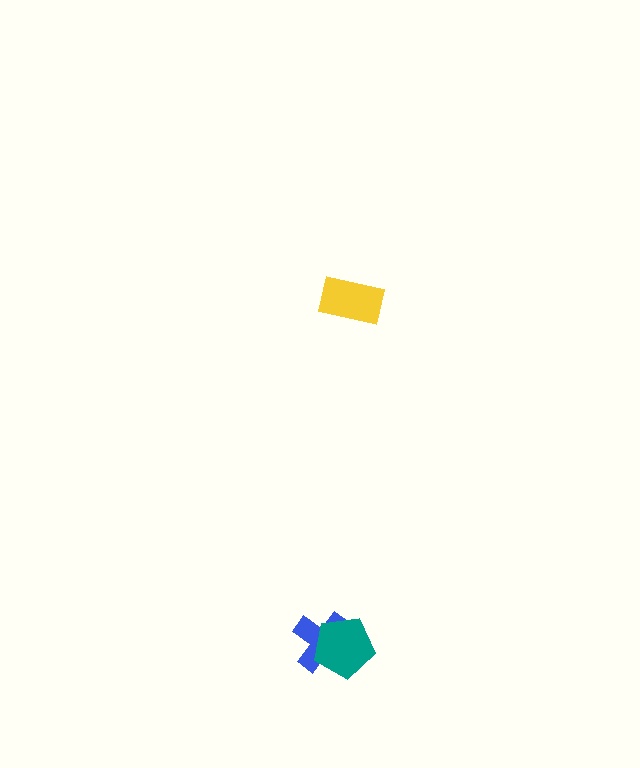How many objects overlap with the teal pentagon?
1 object overlaps with the teal pentagon.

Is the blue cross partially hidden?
Yes, it is partially covered by another shape.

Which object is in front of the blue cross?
The teal pentagon is in front of the blue cross.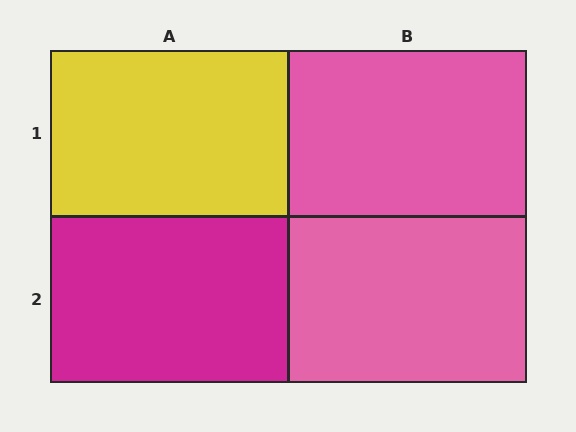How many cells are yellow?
1 cell is yellow.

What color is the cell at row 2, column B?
Pink.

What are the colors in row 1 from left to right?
Yellow, pink.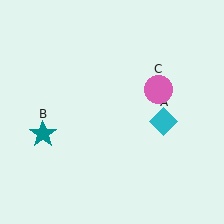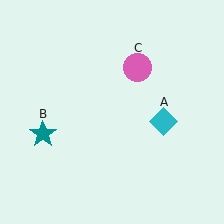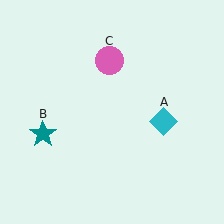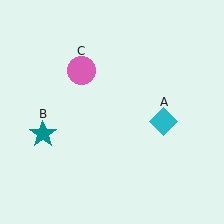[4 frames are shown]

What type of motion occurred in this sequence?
The pink circle (object C) rotated counterclockwise around the center of the scene.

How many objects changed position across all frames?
1 object changed position: pink circle (object C).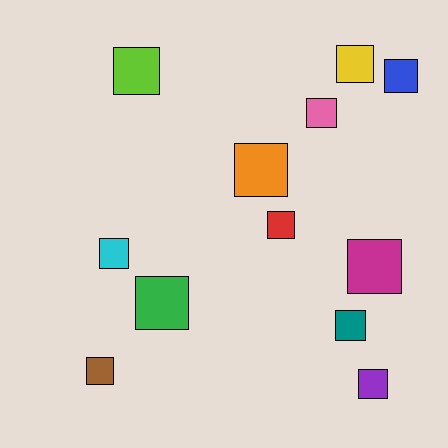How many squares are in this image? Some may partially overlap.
There are 12 squares.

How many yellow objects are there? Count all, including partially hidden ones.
There is 1 yellow object.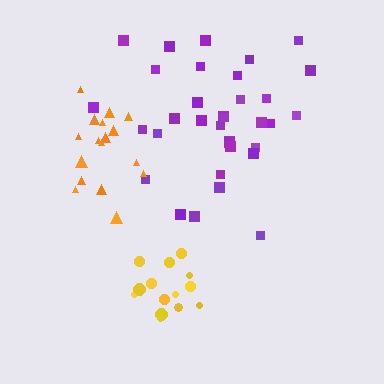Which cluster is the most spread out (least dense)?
Purple.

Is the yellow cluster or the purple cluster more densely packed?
Yellow.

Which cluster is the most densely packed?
Yellow.